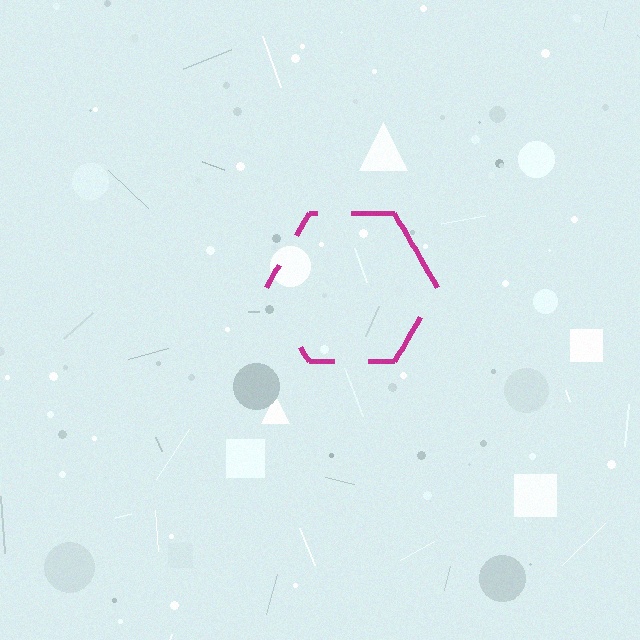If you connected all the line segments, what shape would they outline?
They would outline a hexagon.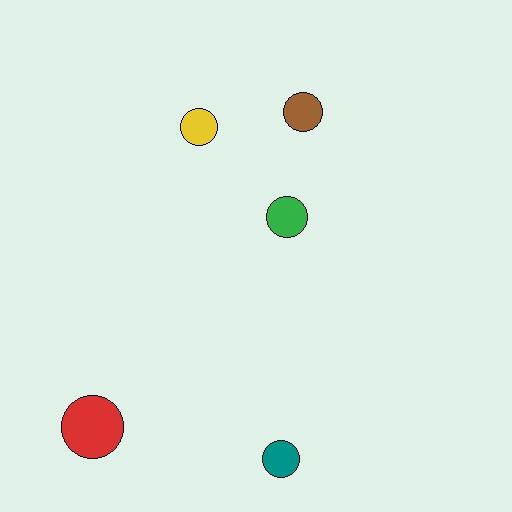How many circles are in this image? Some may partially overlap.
There are 5 circles.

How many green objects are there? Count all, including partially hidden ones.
There is 1 green object.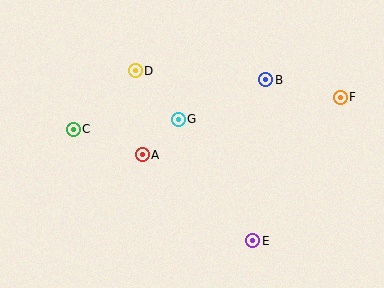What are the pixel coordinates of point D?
Point D is at (135, 71).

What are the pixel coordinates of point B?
Point B is at (266, 80).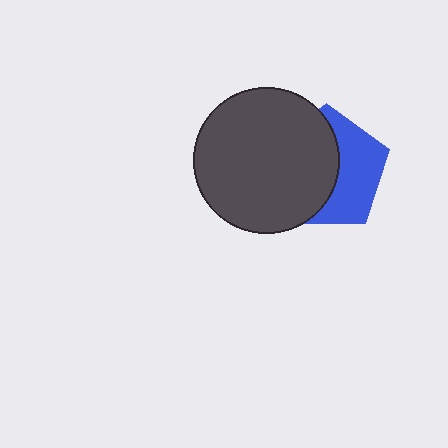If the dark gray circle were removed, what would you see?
You would see the complete blue pentagon.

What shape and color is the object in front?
The object in front is a dark gray circle.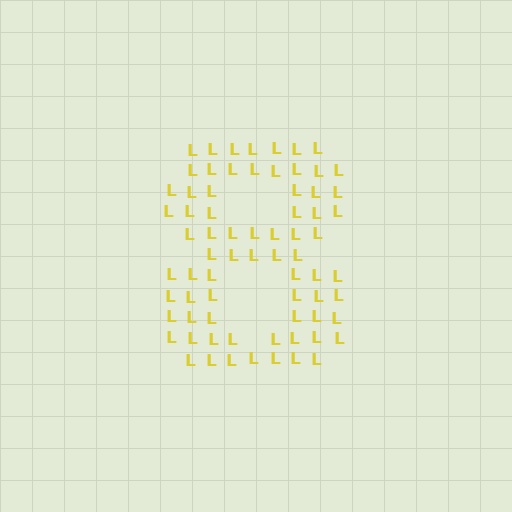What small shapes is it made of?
It is made of small letter L's.